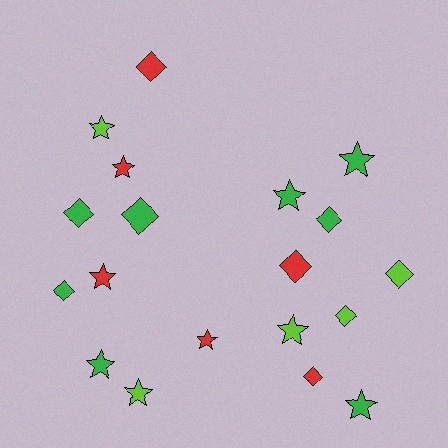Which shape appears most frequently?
Star, with 10 objects.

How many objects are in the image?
There are 19 objects.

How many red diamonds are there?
There are 3 red diamonds.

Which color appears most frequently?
Green, with 8 objects.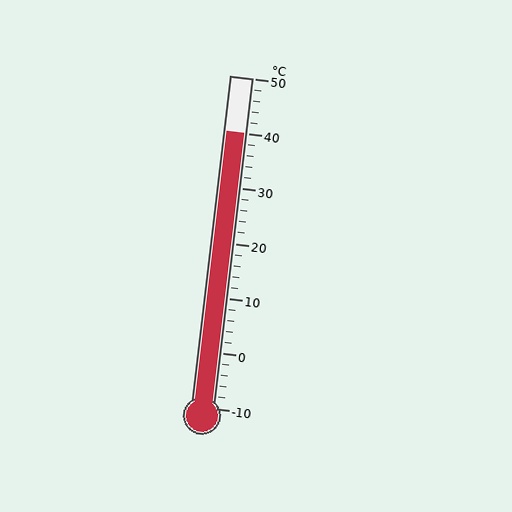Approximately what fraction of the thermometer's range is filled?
The thermometer is filled to approximately 85% of its range.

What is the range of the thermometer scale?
The thermometer scale ranges from -10°C to 50°C.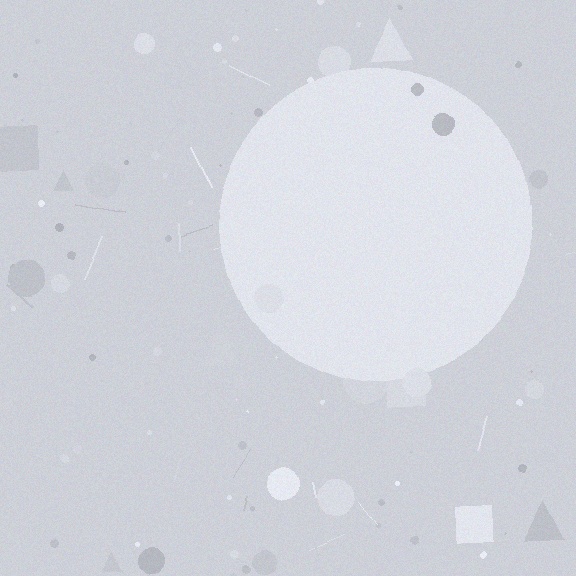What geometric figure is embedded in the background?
A circle is embedded in the background.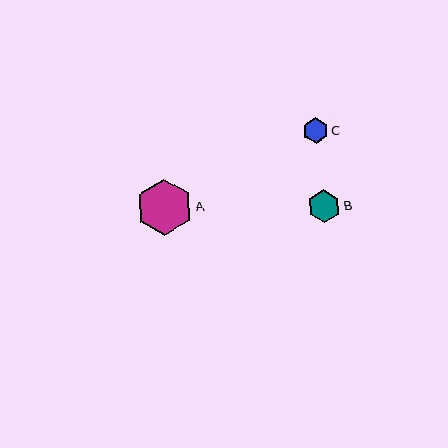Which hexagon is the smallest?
Hexagon C is the smallest with a size of approximately 25 pixels.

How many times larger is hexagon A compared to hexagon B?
Hexagon A is approximately 1.7 times the size of hexagon B.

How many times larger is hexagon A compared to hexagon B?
Hexagon A is approximately 1.7 times the size of hexagon B.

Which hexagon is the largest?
Hexagon A is the largest with a size of approximately 56 pixels.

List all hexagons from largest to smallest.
From largest to smallest: A, B, C.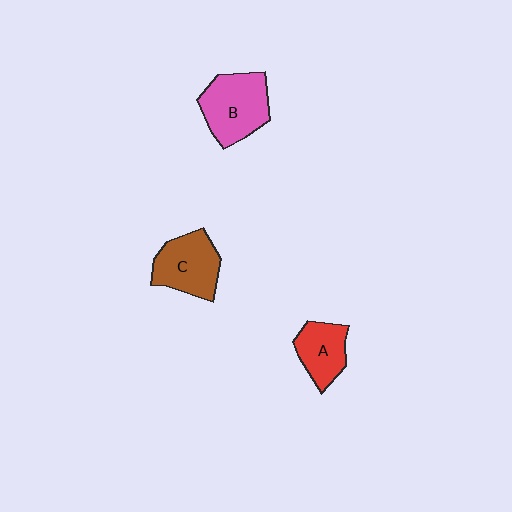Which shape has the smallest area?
Shape A (red).